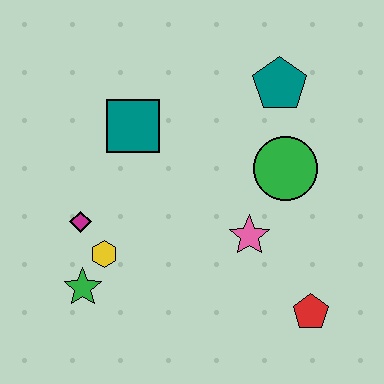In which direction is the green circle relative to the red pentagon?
The green circle is above the red pentagon.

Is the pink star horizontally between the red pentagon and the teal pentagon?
No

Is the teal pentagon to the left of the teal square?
No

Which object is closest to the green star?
The yellow hexagon is closest to the green star.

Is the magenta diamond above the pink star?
Yes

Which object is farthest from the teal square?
The red pentagon is farthest from the teal square.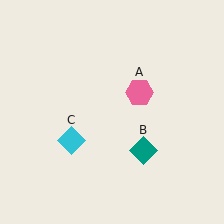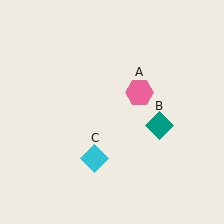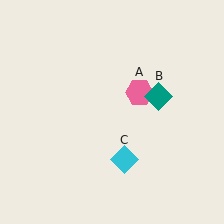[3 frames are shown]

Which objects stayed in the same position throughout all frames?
Pink hexagon (object A) remained stationary.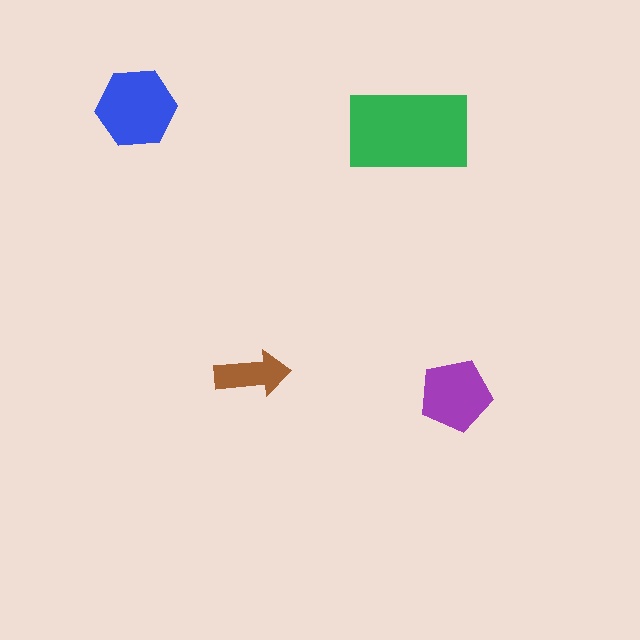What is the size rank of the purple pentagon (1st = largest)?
3rd.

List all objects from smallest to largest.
The brown arrow, the purple pentagon, the blue hexagon, the green rectangle.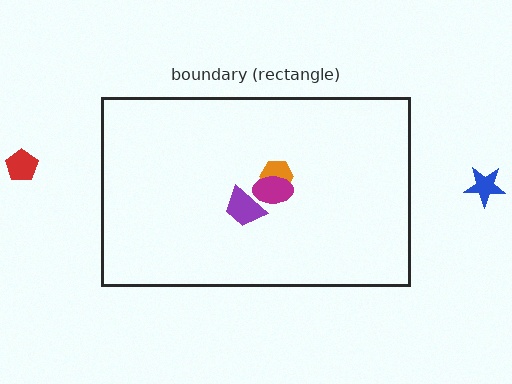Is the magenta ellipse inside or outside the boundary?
Inside.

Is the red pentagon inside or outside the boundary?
Outside.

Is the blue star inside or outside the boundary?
Outside.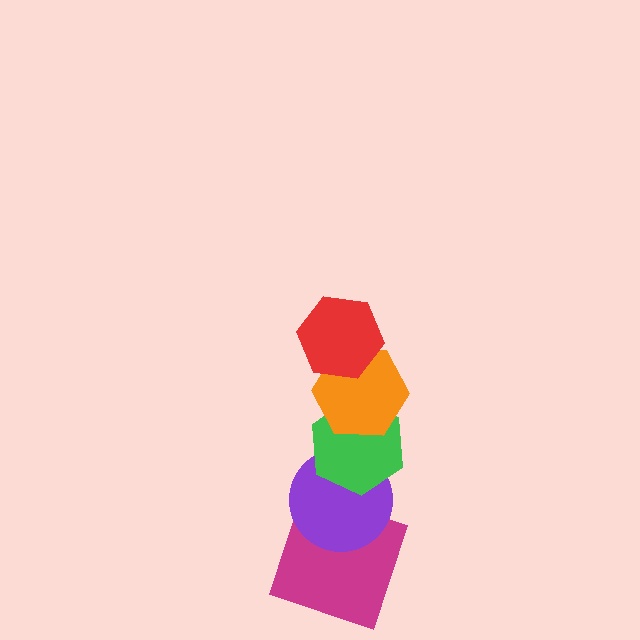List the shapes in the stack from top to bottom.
From top to bottom: the red hexagon, the orange hexagon, the green hexagon, the purple circle, the magenta square.